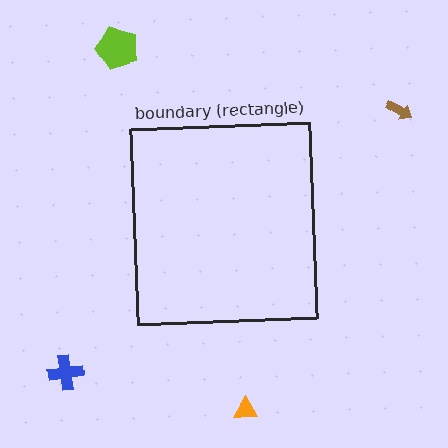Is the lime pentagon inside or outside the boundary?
Outside.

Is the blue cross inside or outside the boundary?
Outside.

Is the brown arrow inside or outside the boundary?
Outside.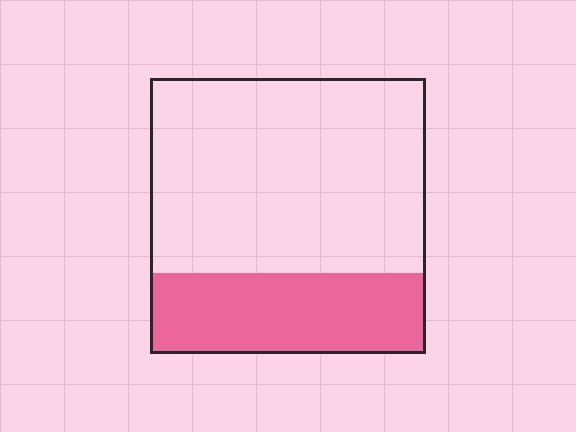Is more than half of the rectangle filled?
No.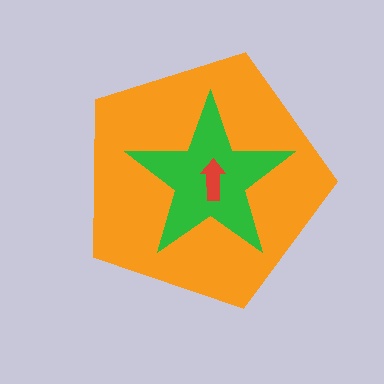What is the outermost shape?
The orange pentagon.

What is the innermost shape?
The red arrow.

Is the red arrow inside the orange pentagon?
Yes.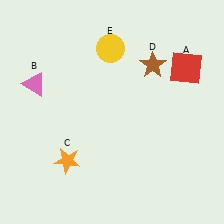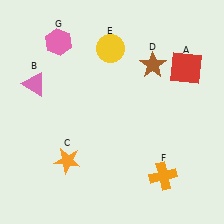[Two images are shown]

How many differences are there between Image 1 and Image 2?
There are 2 differences between the two images.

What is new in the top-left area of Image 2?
A pink hexagon (G) was added in the top-left area of Image 2.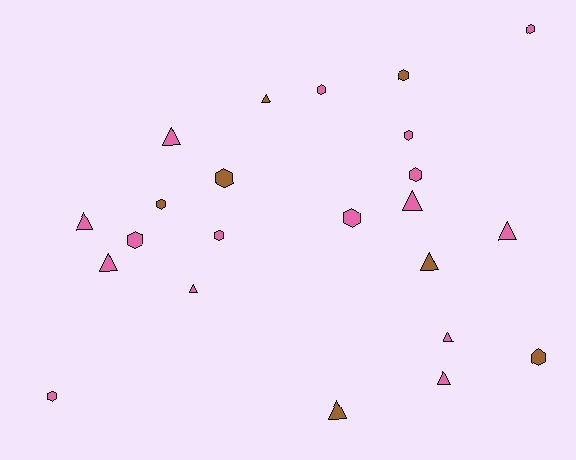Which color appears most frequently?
Pink, with 16 objects.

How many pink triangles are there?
There are 8 pink triangles.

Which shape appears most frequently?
Hexagon, with 12 objects.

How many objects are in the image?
There are 23 objects.